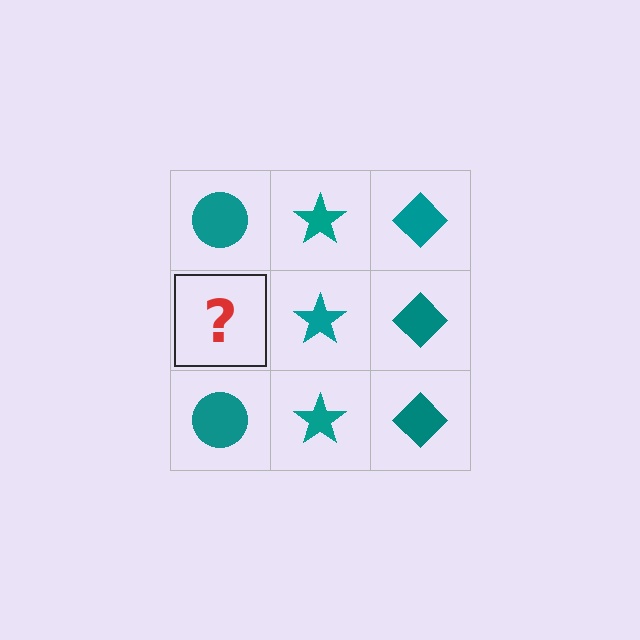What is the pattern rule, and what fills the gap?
The rule is that each column has a consistent shape. The gap should be filled with a teal circle.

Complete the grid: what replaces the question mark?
The question mark should be replaced with a teal circle.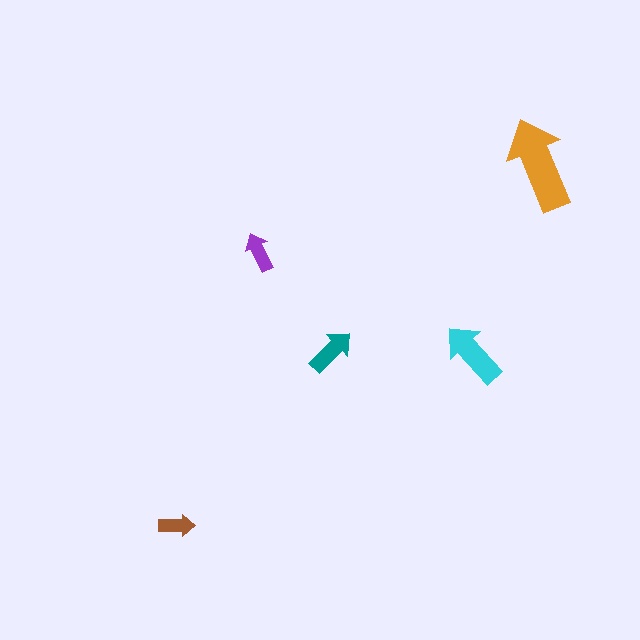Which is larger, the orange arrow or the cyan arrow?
The orange one.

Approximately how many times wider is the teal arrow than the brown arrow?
About 1.5 times wider.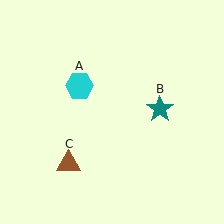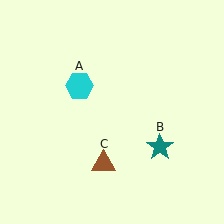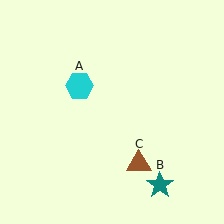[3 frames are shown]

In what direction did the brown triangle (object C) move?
The brown triangle (object C) moved right.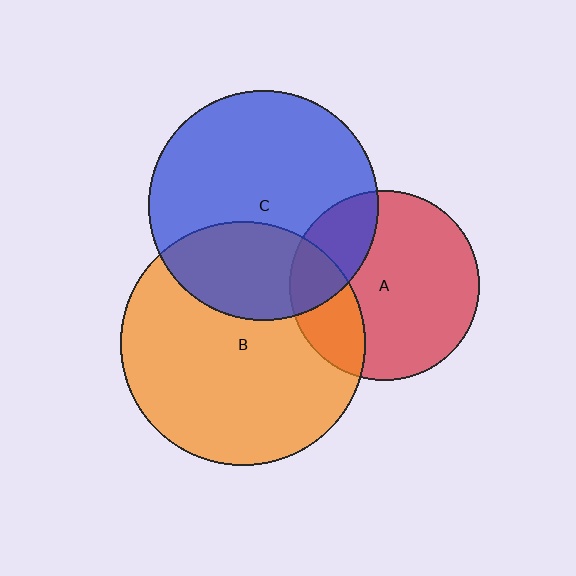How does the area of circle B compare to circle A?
Approximately 1.7 times.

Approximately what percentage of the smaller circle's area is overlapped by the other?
Approximately 30%.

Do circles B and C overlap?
Yes.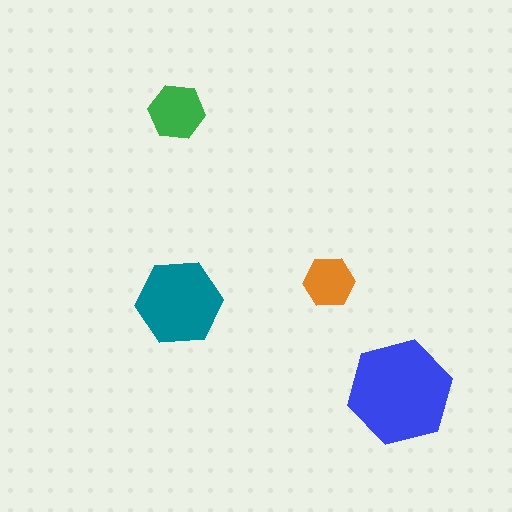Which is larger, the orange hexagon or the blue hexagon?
The blue one.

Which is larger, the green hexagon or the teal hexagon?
The teal one.